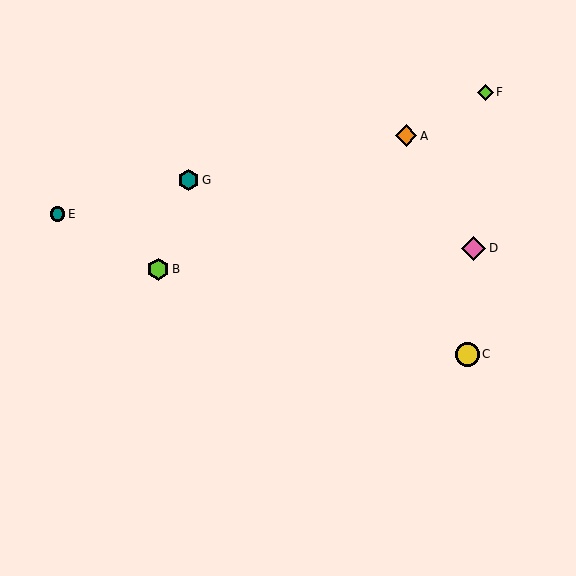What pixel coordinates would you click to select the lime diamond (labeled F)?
Click at (485, 92) to select the lime diamond F.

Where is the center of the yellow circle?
The center of the yellow circle is at (467, 354).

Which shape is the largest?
The yellow circle (labeled C) is the largest.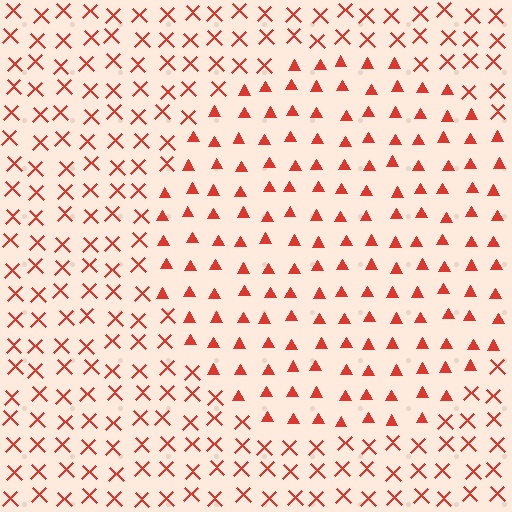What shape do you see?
I see a circle.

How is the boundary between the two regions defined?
The boundary is defined by a change in element shape: triangles inside vs. X marks outside. All elements share the same color and spacing.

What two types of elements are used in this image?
The image uses triangles inside the circle region and X marks outside it.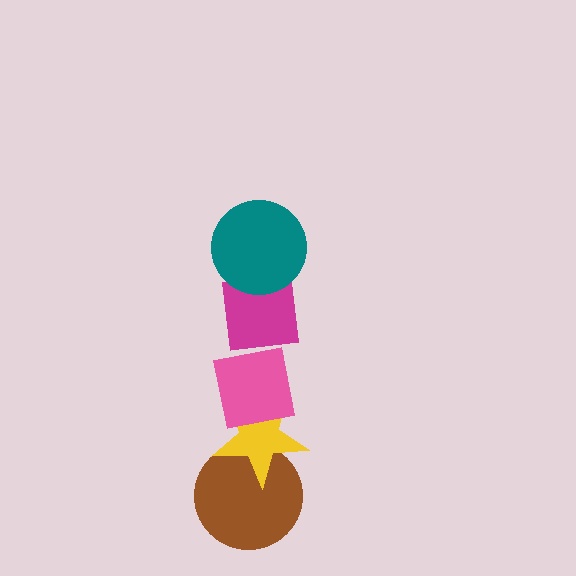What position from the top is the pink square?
The pink square is 3rd from the top.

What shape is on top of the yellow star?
The pink square is on top of the yellow star.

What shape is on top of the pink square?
The magenta square is on top of the pink square.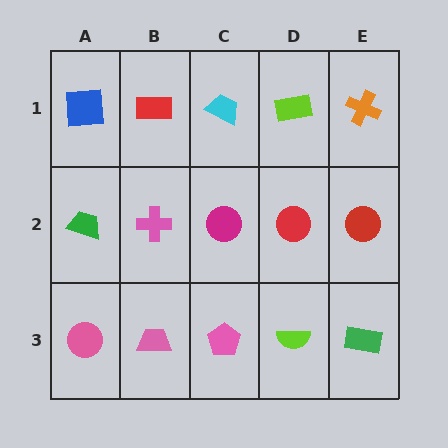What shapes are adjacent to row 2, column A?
A blue square (row 1, column A), a pink circle (row 3, column A), a pink cross (row 2, column B).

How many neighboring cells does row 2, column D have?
4.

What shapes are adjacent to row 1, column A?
A green trapezoid (row 2, column A), a red rectangle (row 1, column B).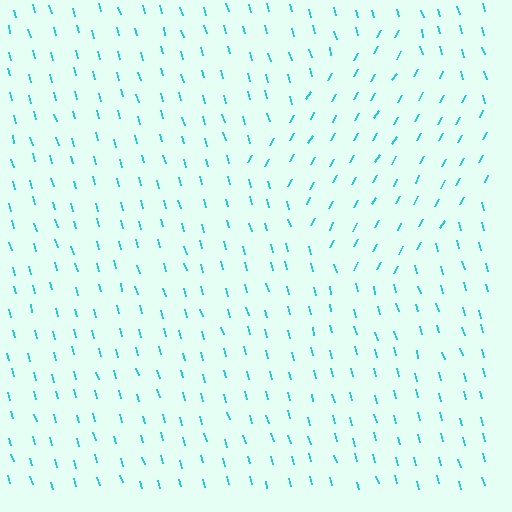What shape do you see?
I see a diamond.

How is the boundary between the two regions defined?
The boundary is defined purely by a change in line orientation (approximately 45 degrees difference). All lines are the same color and thickness.